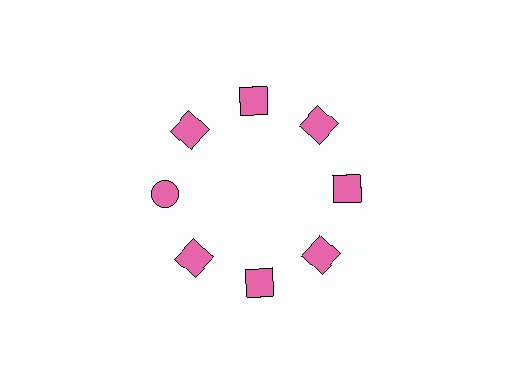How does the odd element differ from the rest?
It has a different shape: circle instead of square.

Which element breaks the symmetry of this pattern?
The pink circle at roughly the 9 o'clock position breaks the symmetry. All other shapes are pink squares.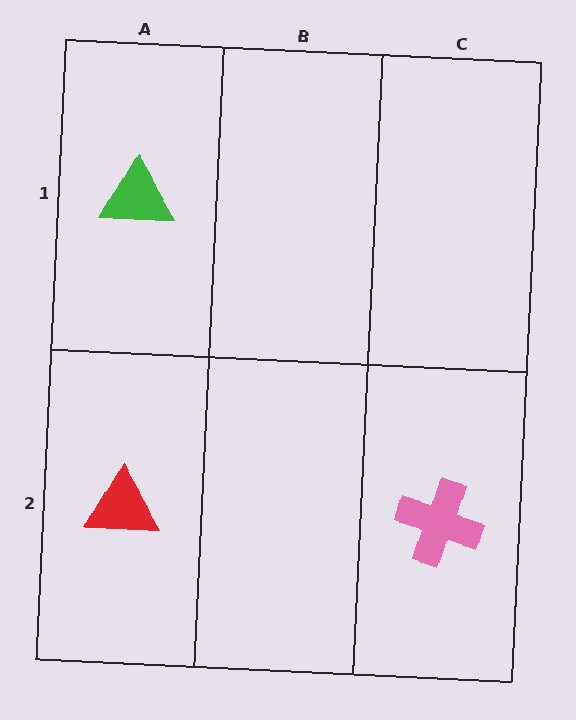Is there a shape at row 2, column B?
No, that cell is empty.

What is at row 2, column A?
A red triangle.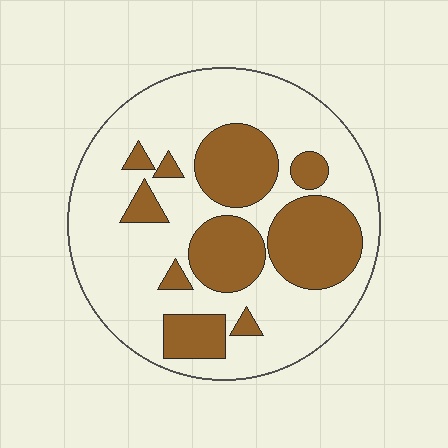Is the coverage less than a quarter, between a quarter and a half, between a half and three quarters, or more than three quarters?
Between a quarter and a half.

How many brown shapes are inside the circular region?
10.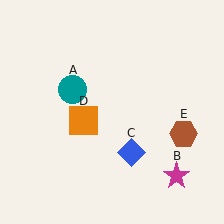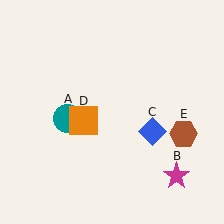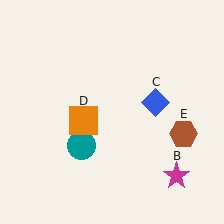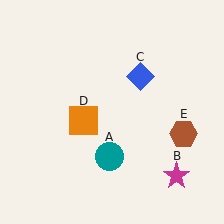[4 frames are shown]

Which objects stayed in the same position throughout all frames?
Magenta star (object B) and orange square (object D) and brown hexagon (object E) remained stationary.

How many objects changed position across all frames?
2 objects changed position: teal circle (object A), blue diamond (object C).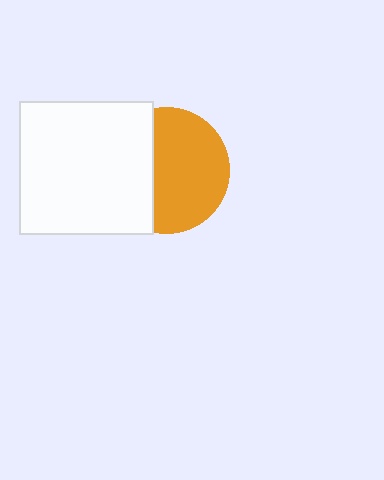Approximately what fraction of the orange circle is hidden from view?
Roughly 37% of the orange circle is hidden behind the white square.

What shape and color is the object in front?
The object in front is a white square.